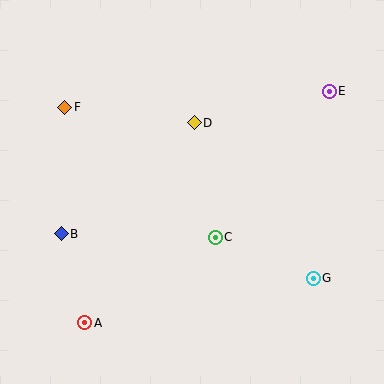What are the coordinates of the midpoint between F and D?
The midpoint between F and D is at (129, 115).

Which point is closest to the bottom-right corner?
Point G is closest to the bottom-right corner.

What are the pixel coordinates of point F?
Point F is at (65, 107).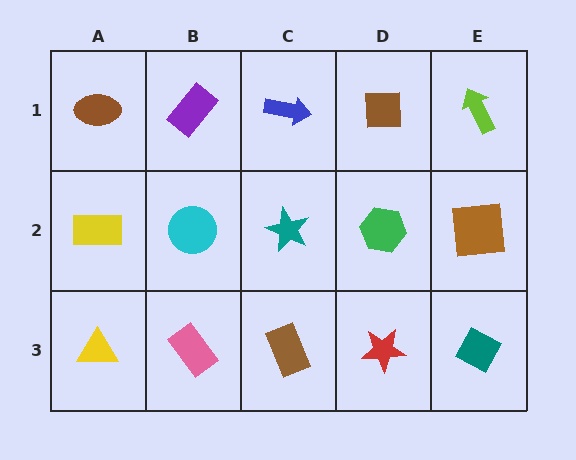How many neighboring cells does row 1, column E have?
2.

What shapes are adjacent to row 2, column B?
A purple rectangle (row 1, column B), a pink rectangle (row 3, column B), a yellow rectangle (row 2, column A), a teal star (row 2, column C).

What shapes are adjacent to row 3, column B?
A cyan circle (row 2, column B), a yellow triangle (row 3, column A), a brown rectangle (row 3, column C).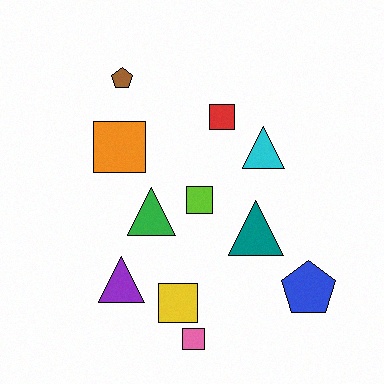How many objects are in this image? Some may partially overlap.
There are 11 objects.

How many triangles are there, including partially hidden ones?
There are 4 triangles.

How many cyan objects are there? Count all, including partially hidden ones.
There is 1 cyan object.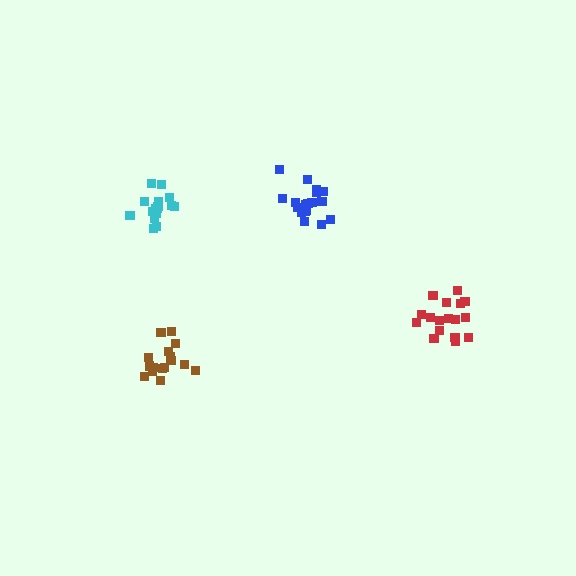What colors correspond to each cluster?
The clusters are colored: brown, red, cyan, blue.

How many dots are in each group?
Group 1: 16 dots, Group 2: 17 dots, Group 3: 16 dots, Group 4: 18 dots (67 total).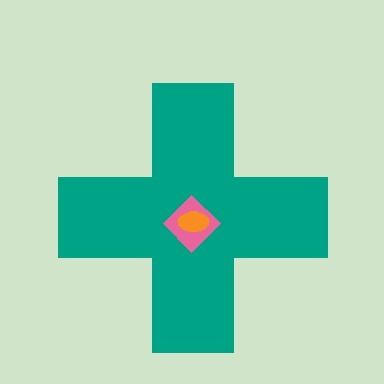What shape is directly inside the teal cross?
The pink diamond.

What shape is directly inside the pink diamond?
The orange ellipse.